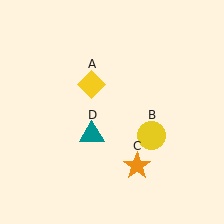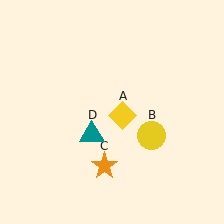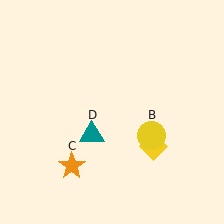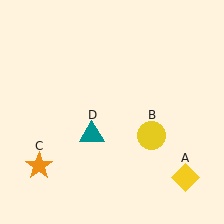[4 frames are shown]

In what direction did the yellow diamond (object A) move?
The yellow diamond (object A) moved down and to the right.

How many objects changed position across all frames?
2 objects changed position: yellow diamond (object A), orange star (object C).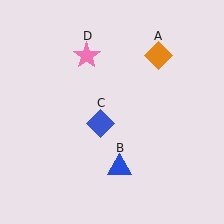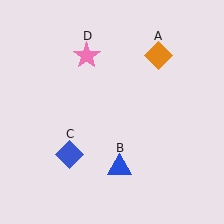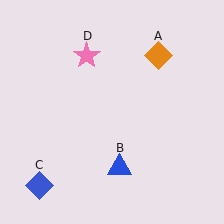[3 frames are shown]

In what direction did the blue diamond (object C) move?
The blue diamond (object C) moved down and to the left.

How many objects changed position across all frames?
1 object changed position: blue diamond (object C).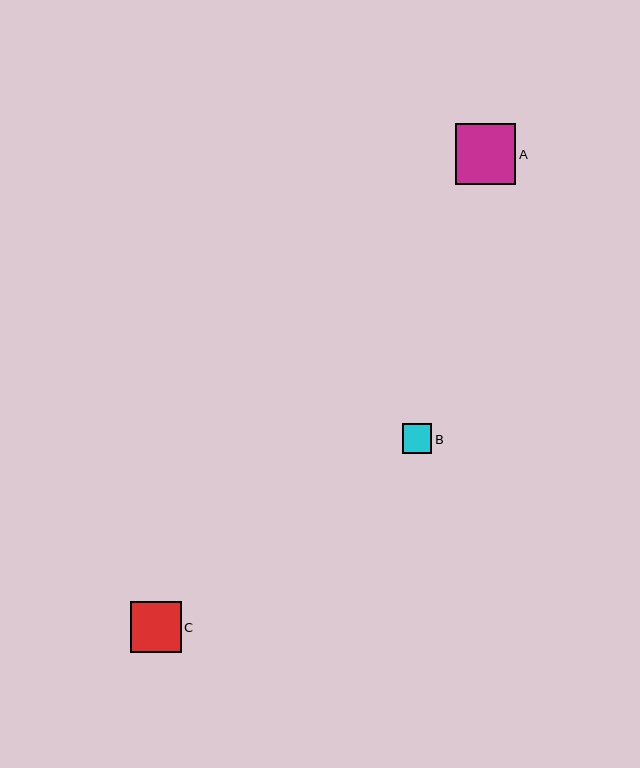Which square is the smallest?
Square B is the smallest with a size of approximately 30 pixels.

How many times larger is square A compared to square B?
Square A is approximately 2.0 times the size of square B.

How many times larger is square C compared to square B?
Square C is approximately 1.7 times the size of square B.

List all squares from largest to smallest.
From largest to smallest: A, C, B.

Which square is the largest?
Square A is the largest with a size of approximately 61 pixels.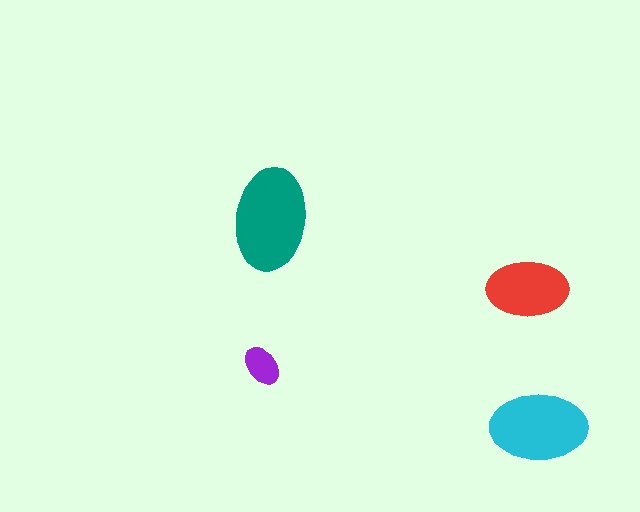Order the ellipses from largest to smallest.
the teal one, the cyan one, the red one, the purple one.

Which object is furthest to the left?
The purple ellipse is leftmost.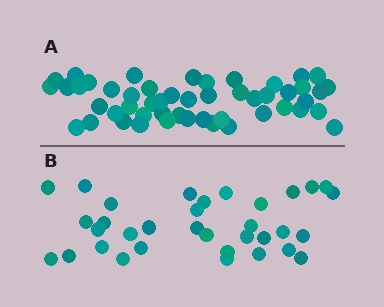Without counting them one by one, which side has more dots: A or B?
Region A (the top region) has more dots.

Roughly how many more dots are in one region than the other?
Region A has approximately 15 more dots than region B.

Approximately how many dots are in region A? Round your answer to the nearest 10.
About 50 dots.